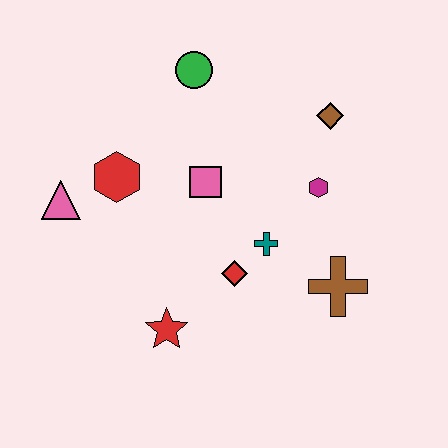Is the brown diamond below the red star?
No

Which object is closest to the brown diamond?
The magenta hexagon is closest to the brown diamond.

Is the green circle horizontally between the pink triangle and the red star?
No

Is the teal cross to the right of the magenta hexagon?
No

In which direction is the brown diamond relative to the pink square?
The brown diamond is to the right of the pink square.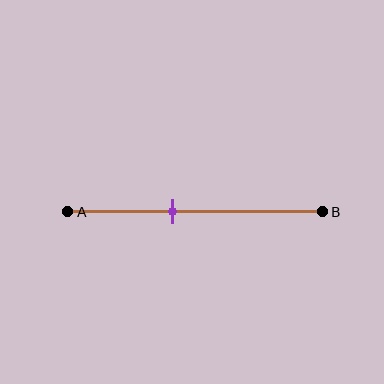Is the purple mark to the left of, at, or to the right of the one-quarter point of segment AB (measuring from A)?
The purple mark is to the right of the one-quarter point of segment AB.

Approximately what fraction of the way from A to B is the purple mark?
The purple mark is approximately 40% of the way from A to B.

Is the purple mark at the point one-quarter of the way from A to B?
No, the mark is at about 40% from A, not at the 25% one-quarter point.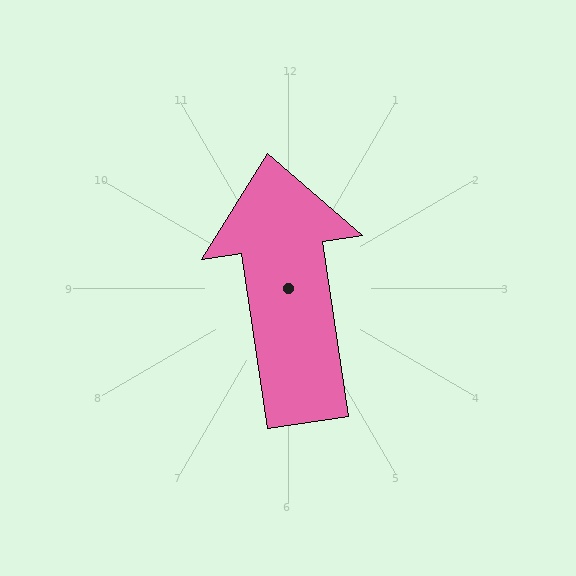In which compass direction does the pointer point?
North.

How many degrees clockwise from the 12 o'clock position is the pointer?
Approximately 352 degrees.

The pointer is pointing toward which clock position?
Roughly 12 o'clock.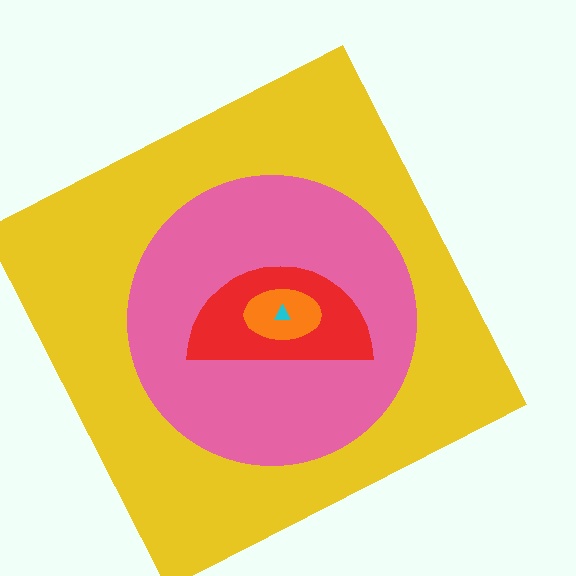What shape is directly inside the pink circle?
The red semicircle.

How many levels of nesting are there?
5.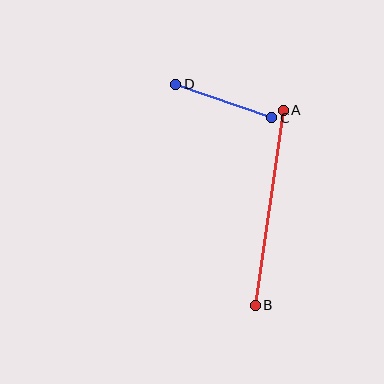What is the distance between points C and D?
The distance is approximately 102 pixels.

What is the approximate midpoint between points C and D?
The midpoint is at approximately (224, 101) pixels.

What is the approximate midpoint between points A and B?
The midpoint is at approximately (269, 208) pixels.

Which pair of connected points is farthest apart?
Points A and B are farthest apart.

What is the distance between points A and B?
The distance is approximately 197 pixels.